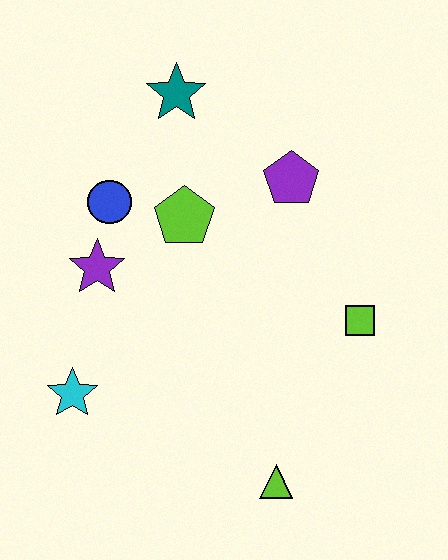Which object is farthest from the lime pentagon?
The lime triangle is farthest from the lime pentagon.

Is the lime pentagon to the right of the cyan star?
Yes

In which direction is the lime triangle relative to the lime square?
The lime triangle is below the lime square.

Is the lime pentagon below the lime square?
No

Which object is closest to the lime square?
The purple pentagon is closest to the lime square.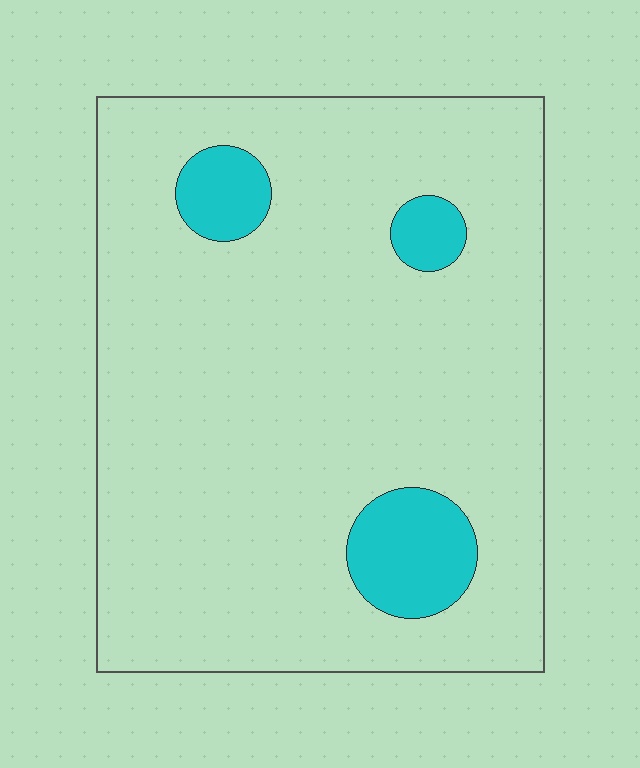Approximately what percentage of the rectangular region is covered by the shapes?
Approximately 10%.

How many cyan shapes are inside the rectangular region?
3.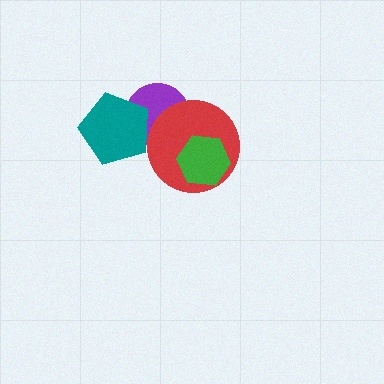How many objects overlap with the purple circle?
2 objects overlap with the purple circle.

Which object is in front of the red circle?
The green hexagon is in front of the red circle.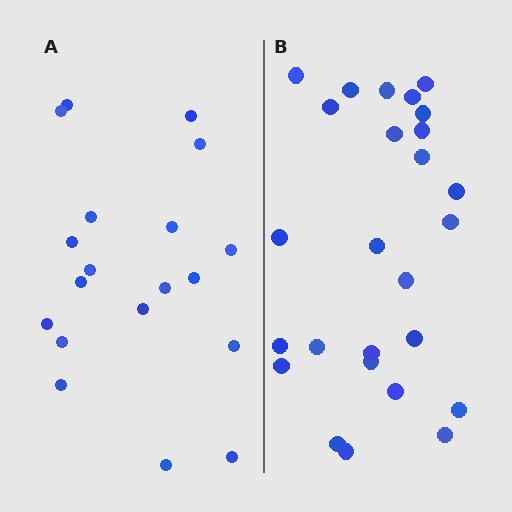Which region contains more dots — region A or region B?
Region B (the right region) has more dots.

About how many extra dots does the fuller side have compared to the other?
Region B has roughly 8 or so more dots than region A.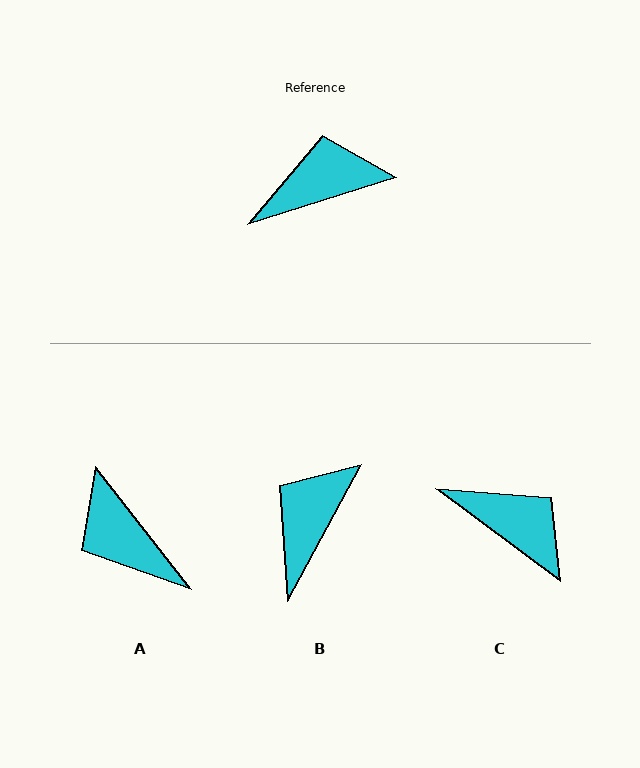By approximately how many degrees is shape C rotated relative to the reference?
Approximately 54 degrees clockwise.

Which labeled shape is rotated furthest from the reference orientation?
A, about 111 degrees away.